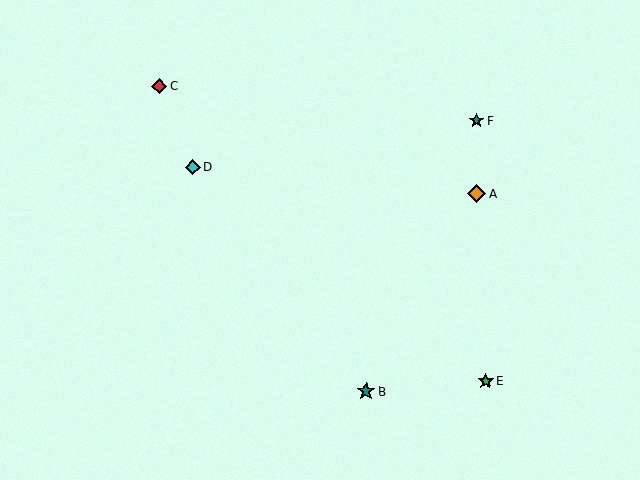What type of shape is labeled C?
Shape C is a red diamond.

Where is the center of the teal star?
The center of the teal star is at (366, 391).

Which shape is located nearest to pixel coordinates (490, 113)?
The teal star (labeled F) at (477, 120) is nearest to that location.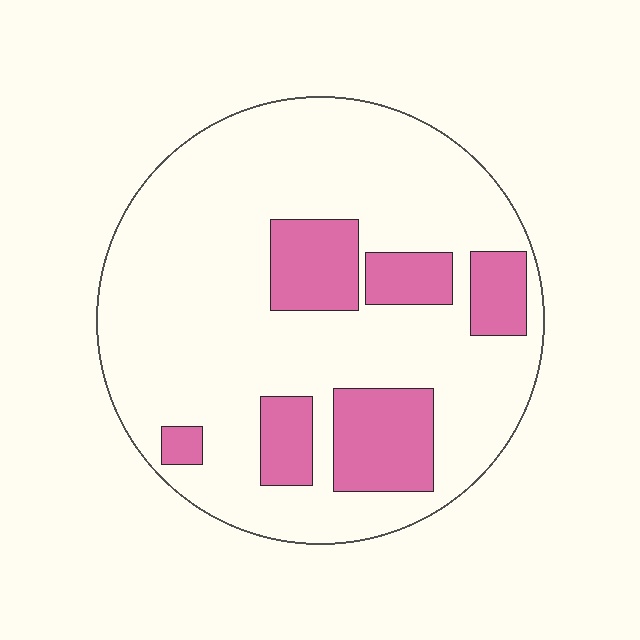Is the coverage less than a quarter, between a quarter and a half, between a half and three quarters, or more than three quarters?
Less than a quarter.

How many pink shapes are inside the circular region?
6.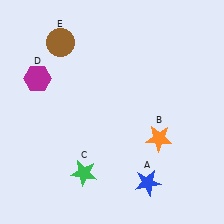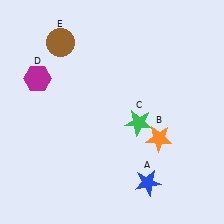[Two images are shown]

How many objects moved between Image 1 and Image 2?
1 object moved between the two images.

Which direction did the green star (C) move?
The green star (C) moved right.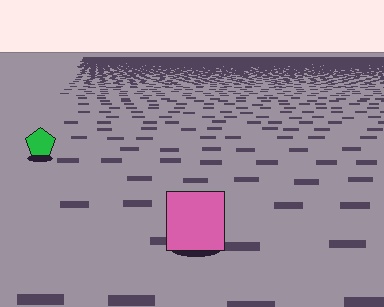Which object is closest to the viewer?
The pink square is closest. The texture marks near it are larger and more spread out.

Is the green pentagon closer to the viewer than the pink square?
No. The pink square is closer — you can tell from the texture gradient: the ground texture is coarser near it.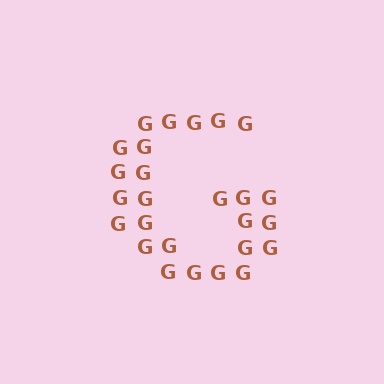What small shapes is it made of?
It is made of small letter G's.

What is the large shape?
The large shape is the letter G.